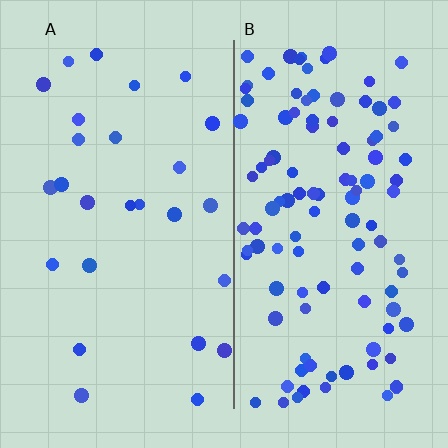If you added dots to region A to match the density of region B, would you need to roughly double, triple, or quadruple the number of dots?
Approximately quadruple.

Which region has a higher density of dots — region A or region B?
B (the right).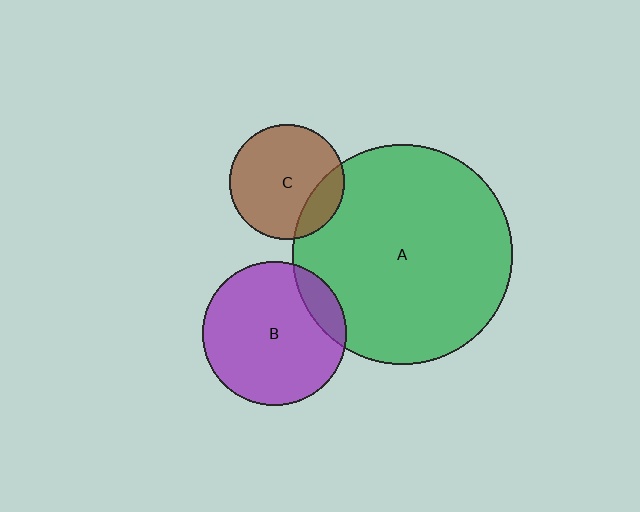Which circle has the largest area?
Circle A (green).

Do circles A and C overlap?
Yes.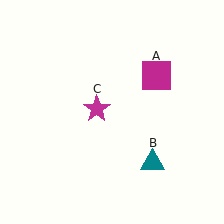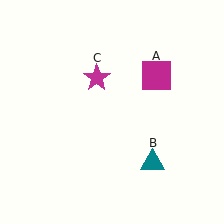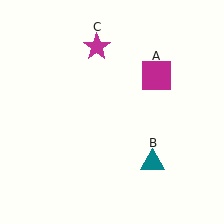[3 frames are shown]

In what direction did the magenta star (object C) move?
The magenta star (object C) moved up.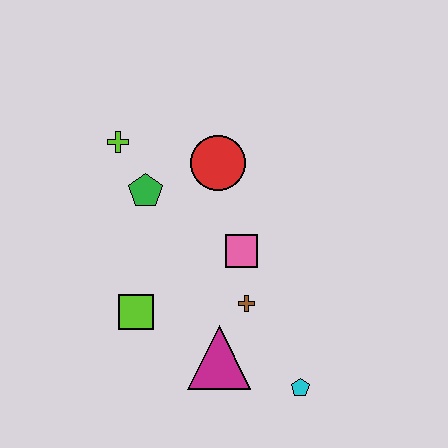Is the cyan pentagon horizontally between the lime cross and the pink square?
No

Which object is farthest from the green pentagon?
The cyan pentagon is farthest from the green pentagon.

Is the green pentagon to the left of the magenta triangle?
Yes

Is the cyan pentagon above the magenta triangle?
No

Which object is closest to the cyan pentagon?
The magenta triangle is closest to the cyan pentagon.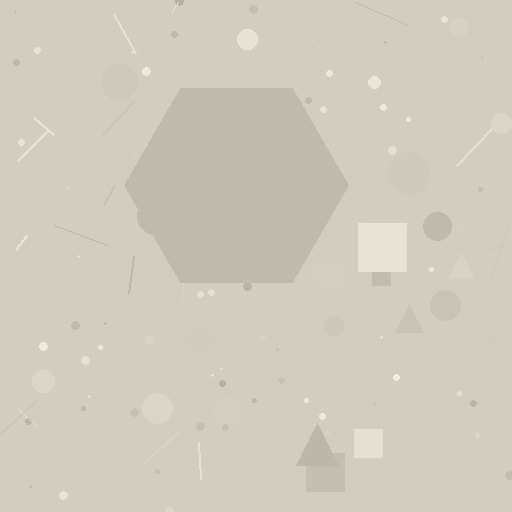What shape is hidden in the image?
A hexagon is hidden in the image.